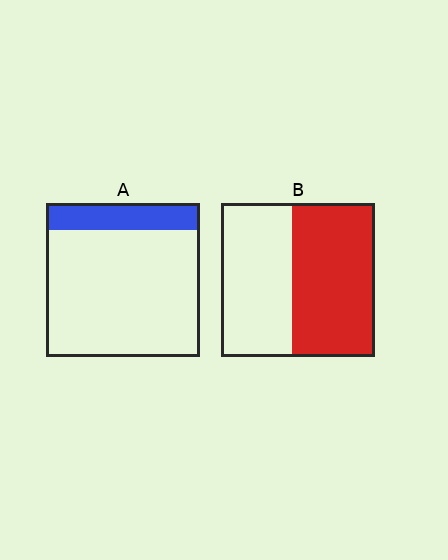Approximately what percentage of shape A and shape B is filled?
A is approximately 20% and B is approximately 55%.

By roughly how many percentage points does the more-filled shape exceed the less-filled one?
By roughly 35 percentage points (B over A).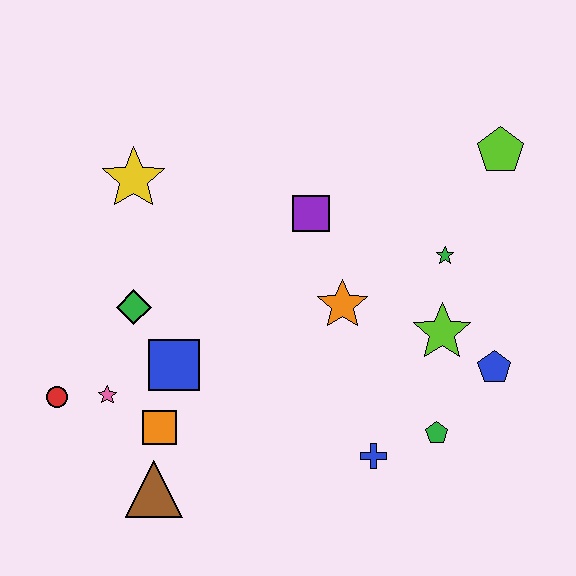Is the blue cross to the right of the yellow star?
Yes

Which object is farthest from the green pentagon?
The yellow star is farthest from the green pentagon.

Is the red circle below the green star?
Yes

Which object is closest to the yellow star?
The green diamond is closest to the yellow star.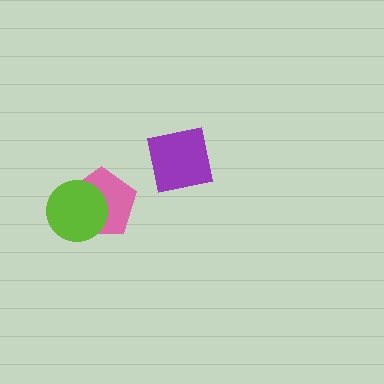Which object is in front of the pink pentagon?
The lime circle is in front of the pink pentagon.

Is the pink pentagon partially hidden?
Yes, it is partially covered by another shape.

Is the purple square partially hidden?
No, no other shape covers it.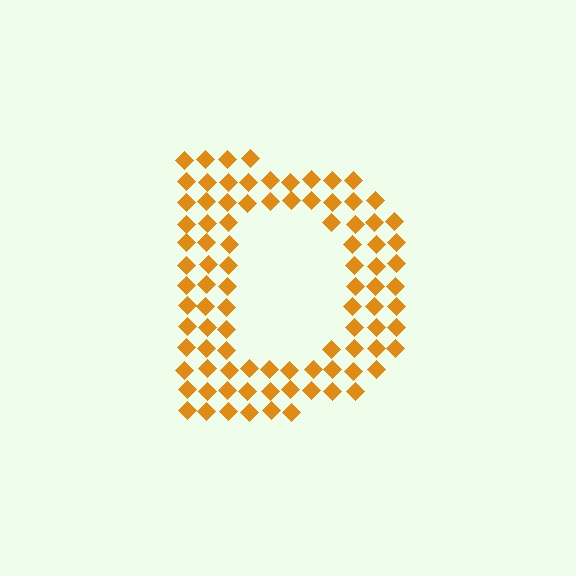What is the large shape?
The large shape is the letter D.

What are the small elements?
The small elements are diamonds.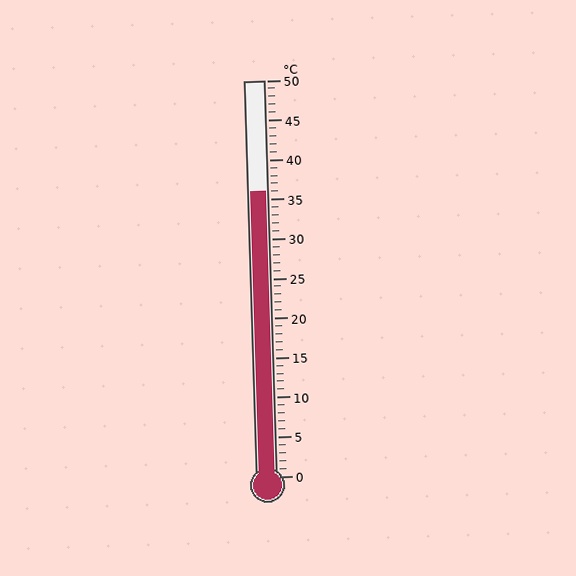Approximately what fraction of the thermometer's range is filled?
The thermometer is filled to approximately 70% of its range.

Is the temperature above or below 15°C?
The temperature is above 15°C.